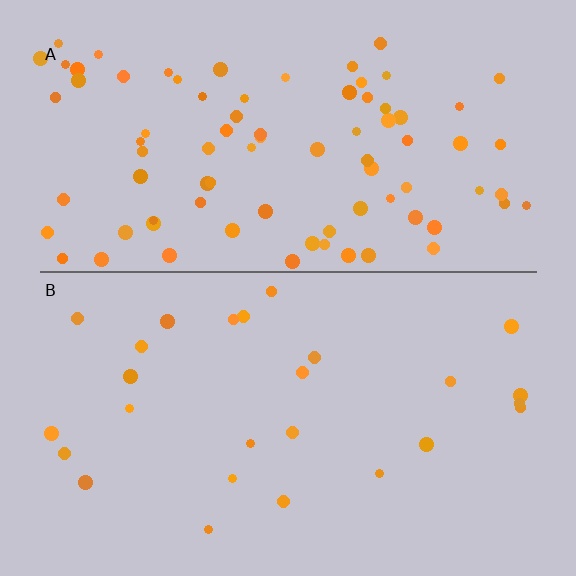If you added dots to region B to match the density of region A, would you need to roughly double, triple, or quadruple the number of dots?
Approximately triple.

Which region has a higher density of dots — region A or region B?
A (the top).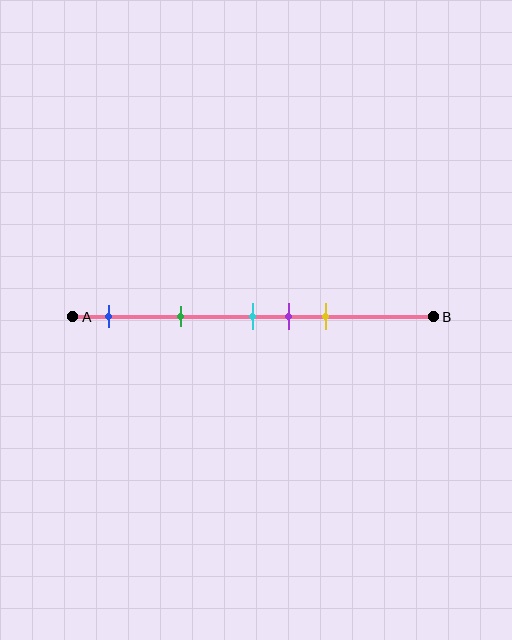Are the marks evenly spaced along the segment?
No, the marks are not evenly spaced.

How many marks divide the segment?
There are 5 marks dividing the segment.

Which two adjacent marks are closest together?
The cyan and purple marks are the closest adjacent pair.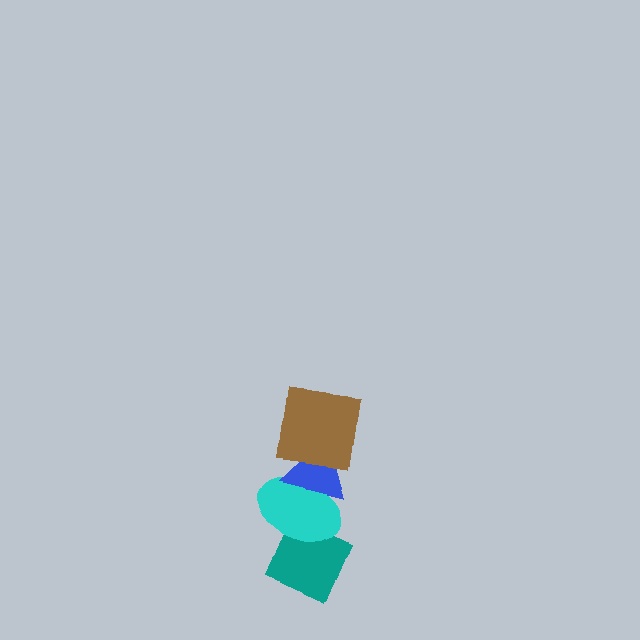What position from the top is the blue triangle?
The blue triangle is 2nd from the top.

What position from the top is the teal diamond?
The teal diamond is 4th from the top.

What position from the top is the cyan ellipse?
The cyan ellipse is 3rd from the top.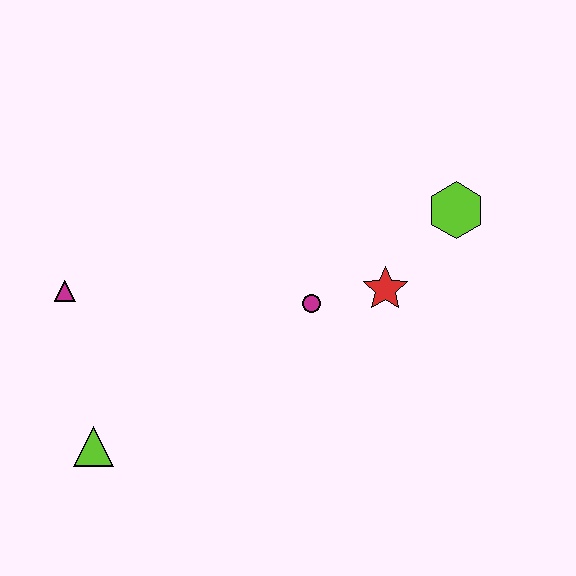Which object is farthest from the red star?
The lime triangle is farthest from the red star.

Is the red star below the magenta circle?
No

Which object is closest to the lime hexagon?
The red star is closest to the lime hexagon.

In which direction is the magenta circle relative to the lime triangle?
The magenta circle is to the right of the lime triangle.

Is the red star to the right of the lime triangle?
Yes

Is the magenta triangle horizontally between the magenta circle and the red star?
No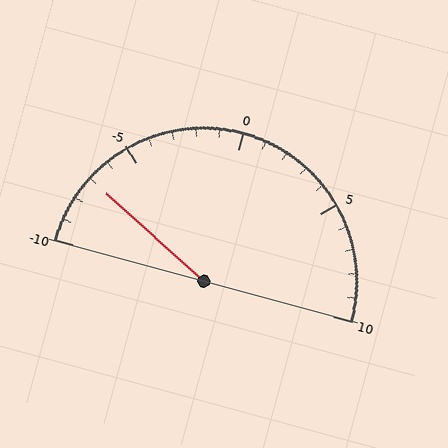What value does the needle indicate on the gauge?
The needle indicates approximately -7.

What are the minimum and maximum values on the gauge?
The gauge ranges from -10 to 10.